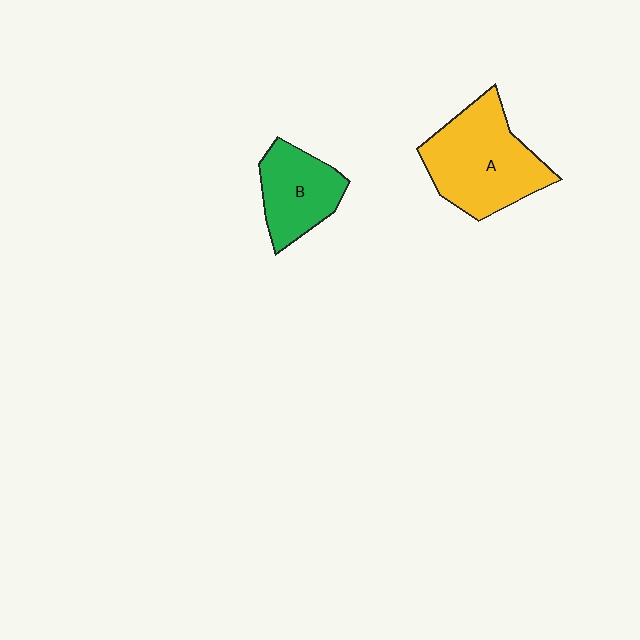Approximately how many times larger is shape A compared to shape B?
Approximately 1.6 times.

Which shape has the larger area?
Shape A (yellow).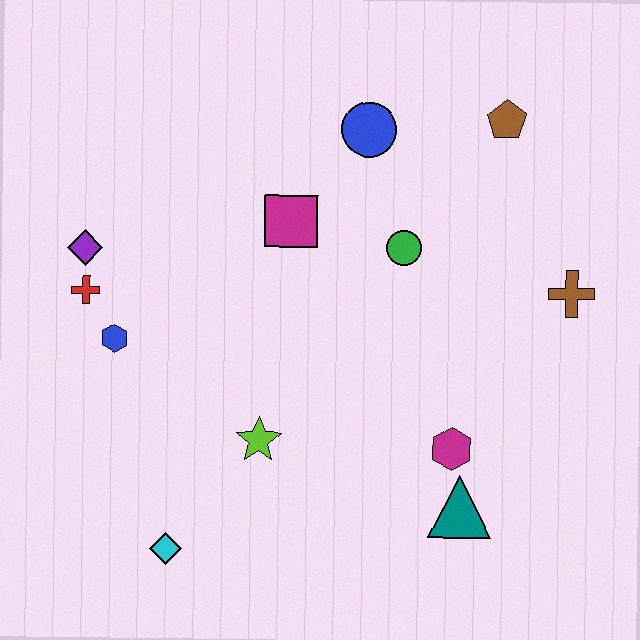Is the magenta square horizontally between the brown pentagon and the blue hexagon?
Yes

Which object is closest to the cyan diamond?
The lime star is closest to the cyan diamond.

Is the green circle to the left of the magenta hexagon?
Yes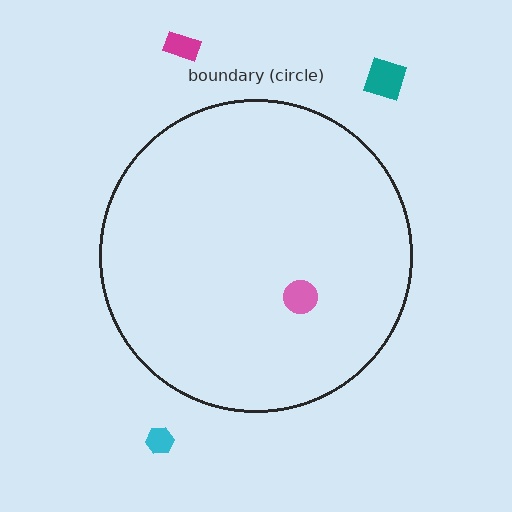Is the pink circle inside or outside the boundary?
Inside.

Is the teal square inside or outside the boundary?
Outside.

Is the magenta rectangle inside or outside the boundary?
Outside.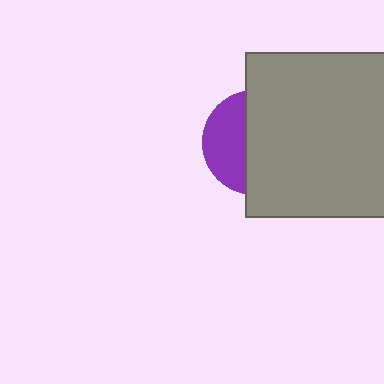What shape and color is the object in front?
The object in front is a gray square.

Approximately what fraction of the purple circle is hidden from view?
Roughly 61% of the purple circle is hidden behind the gray square.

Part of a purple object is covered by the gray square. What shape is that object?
It is a circle.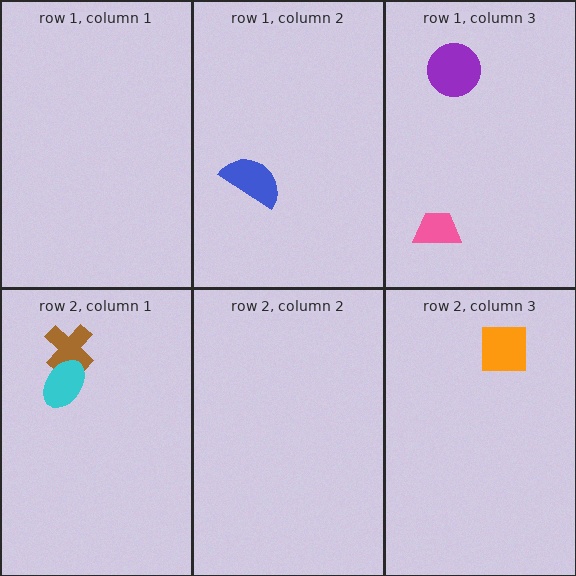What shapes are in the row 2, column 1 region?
The brown cross, the cyan ellipse.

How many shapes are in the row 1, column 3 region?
2.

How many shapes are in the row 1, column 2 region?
1.